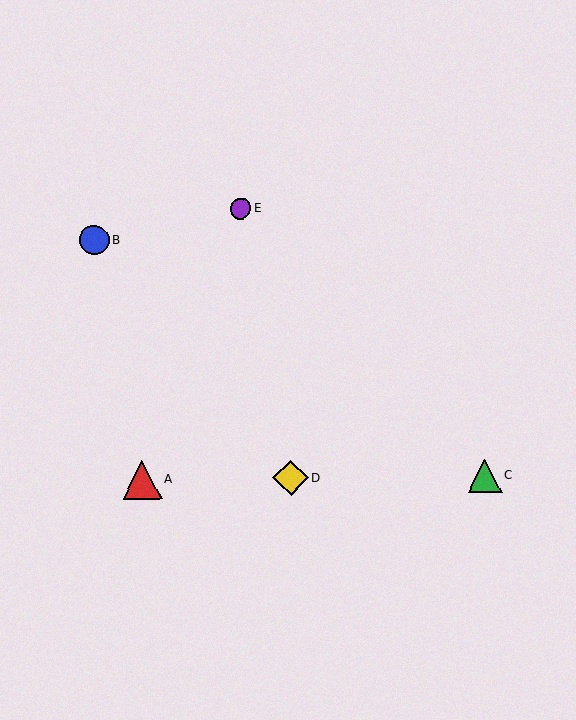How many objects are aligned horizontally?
3 objects (A, C, D) are aligned horizontally.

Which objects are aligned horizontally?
Objects A, C, D are aligned horizontally.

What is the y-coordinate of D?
Object D is at y≈478.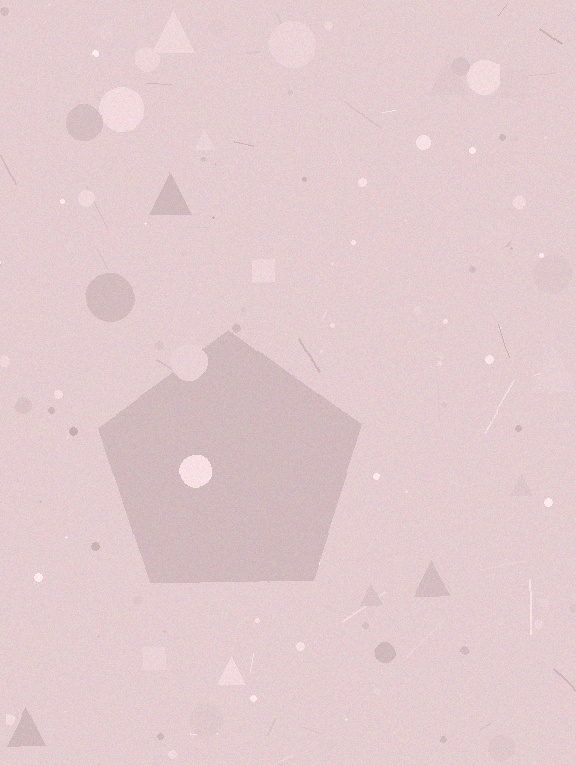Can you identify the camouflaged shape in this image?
The camouflaged shape is a pentagon.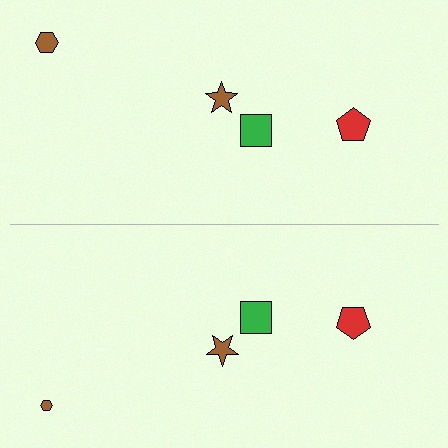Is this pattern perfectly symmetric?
No, the pattern is not perfectly symmetric. The brown hexagon on the bottom side has a different size than its mirror counterpart.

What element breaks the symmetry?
The brown hexagon on the bottom side has a different size than its mirror counterpart.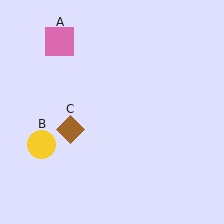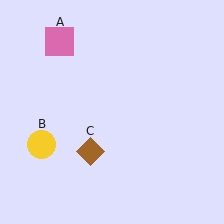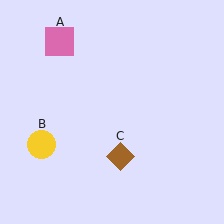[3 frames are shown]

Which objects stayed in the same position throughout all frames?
Pink square (object A) and yellow circle (object B) remained stationary.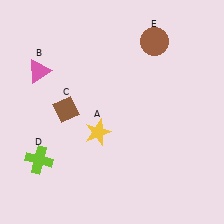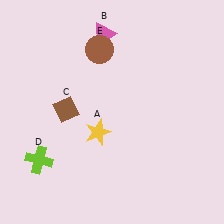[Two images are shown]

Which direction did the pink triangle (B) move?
The pink triangle (B) moved right.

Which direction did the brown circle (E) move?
The brown circle (E) moved left.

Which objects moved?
The objects that moved are: the pink triangle (B), the brown circle (E).